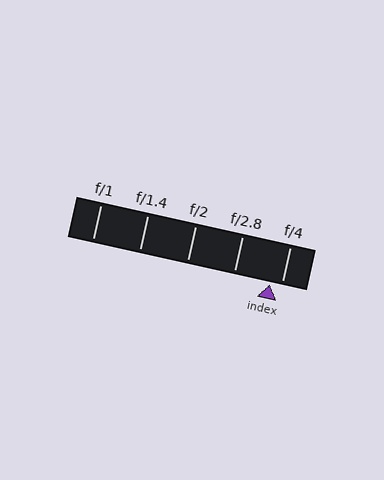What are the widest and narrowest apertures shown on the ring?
The widest aperture shown is f/1 and the narrowest is f/4.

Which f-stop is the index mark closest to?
The index mark is closest to f/4.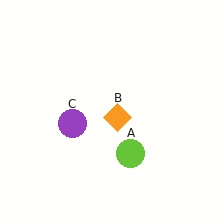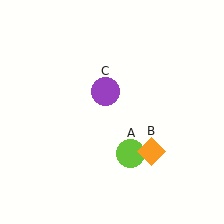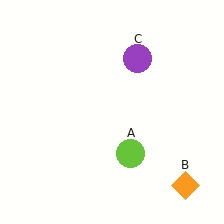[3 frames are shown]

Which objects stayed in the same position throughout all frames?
Lime circle (object A) remained stationary.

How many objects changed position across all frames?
2 objects changed position: orange diamond (object B), purple circle (object C).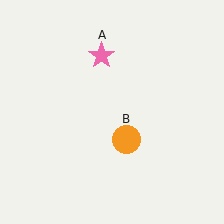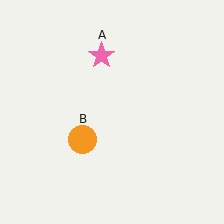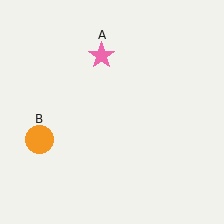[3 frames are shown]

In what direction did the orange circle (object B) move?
The orange circle (object B) moved left.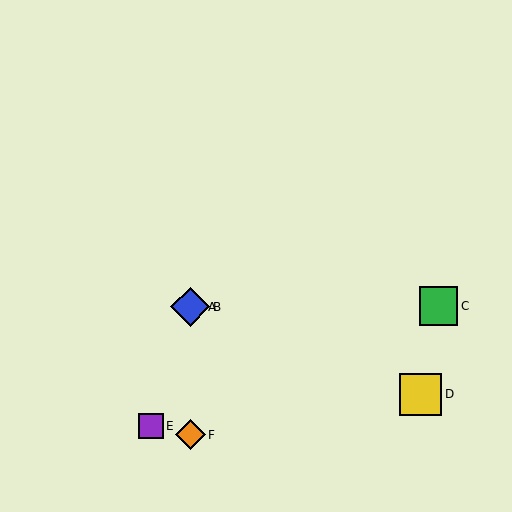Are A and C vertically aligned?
No, A is at x≈190 and C is at x≈439.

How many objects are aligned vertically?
3 objects (A, B, F) are aligned vertically.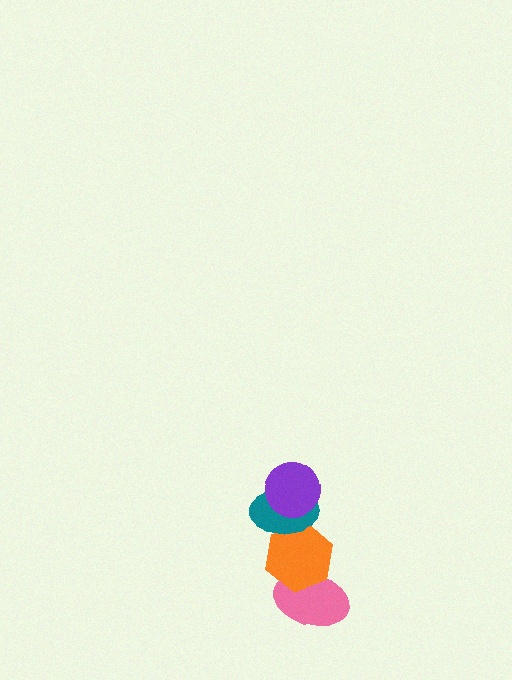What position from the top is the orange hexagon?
The orange hexagon is 3rd from the top.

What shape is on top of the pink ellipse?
The orange hexagon is on top of the pink ellipse.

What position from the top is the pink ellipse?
The pink ellipse is 4th from the top.